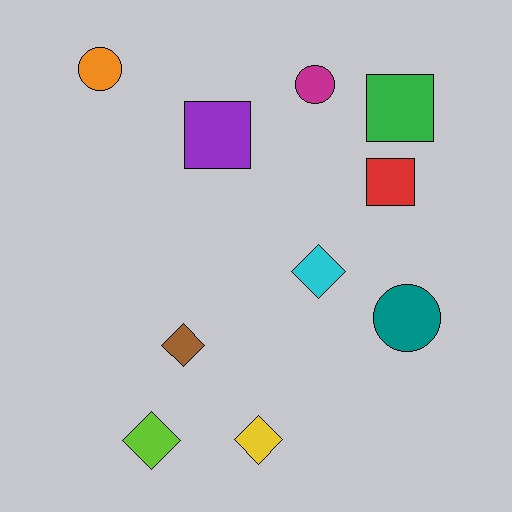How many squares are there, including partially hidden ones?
There are 3 squares.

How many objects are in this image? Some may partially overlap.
There are 10 objects.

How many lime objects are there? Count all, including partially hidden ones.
There is 1 lime object.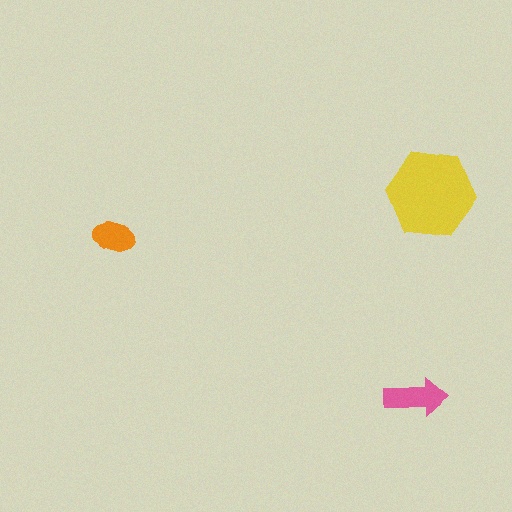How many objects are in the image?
There are 3 objects in the image.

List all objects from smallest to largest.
The orange ellipse, the pink arrow, the yellow hexagon.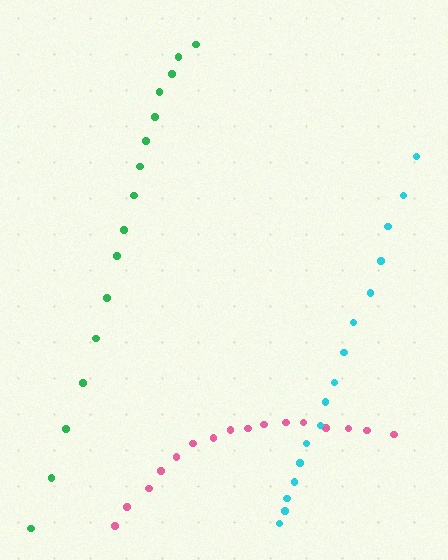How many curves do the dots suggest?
There are 3 distinct paths.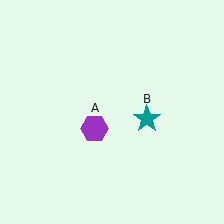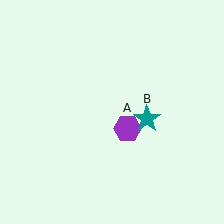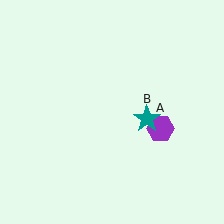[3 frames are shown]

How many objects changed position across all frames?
1 object changed position: purple hexagon (object A).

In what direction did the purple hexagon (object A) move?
The purple hexagon (object A) moved right.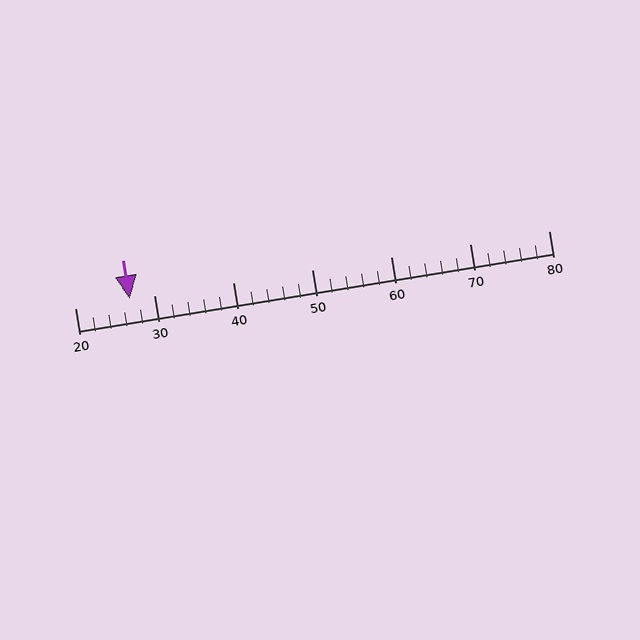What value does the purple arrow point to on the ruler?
The purple arrow points to approximately 27.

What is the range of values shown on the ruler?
The ruler shows values from 20 to 80.